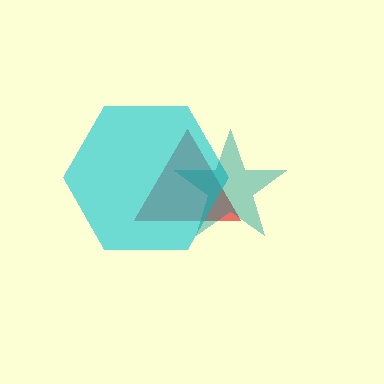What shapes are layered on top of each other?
The layered shapes are: a red triangle, a cyan hexagon, a teal star.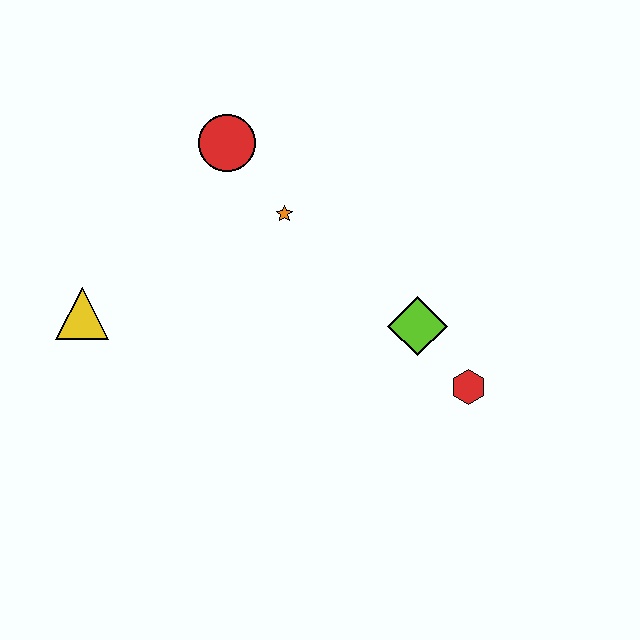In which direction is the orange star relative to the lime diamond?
The orange star is to the left of the lime diamond.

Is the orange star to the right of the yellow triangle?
Yes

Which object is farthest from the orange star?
The red hexagon is farthest from the orange star.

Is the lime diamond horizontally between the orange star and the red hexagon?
Yes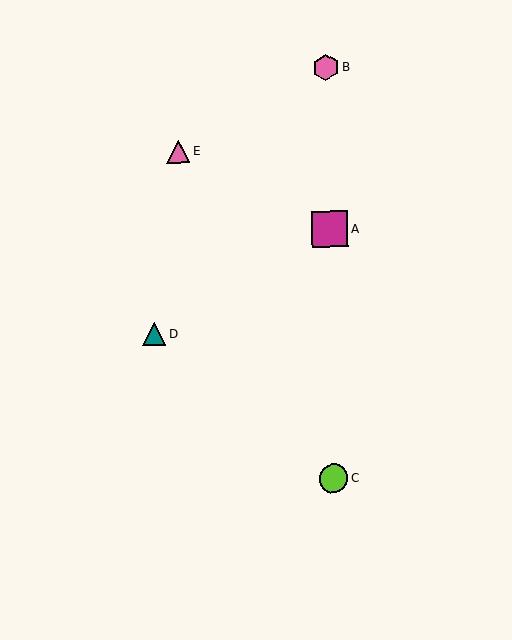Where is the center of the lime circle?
The center of the lime circle is at (334, 479).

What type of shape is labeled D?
Shape D is a teal triangle.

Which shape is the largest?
The magenta square (labeled A) is the largest.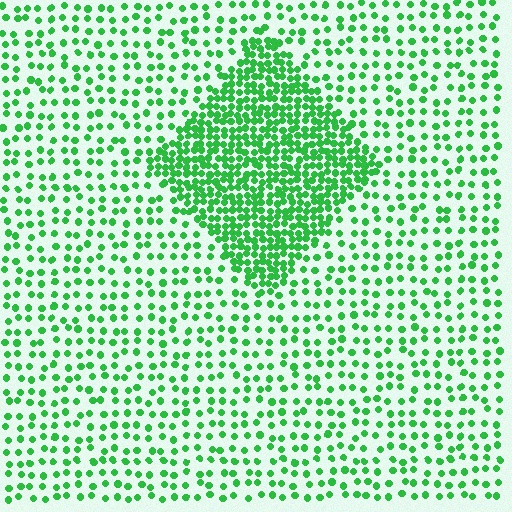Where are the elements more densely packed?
The elements are more densely packed inside the diamond boundary.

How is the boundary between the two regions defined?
The boundary is defined by a change in element density (approximately 2.6x ratio). All elements are the same color, size, and shape.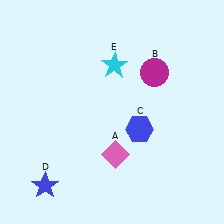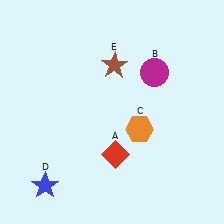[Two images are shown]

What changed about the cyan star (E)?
In Image 1, E is cyan. In Image 2, it changed to brown.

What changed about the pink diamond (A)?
In Image 1, A is pink. In Image 2, it changed to red.